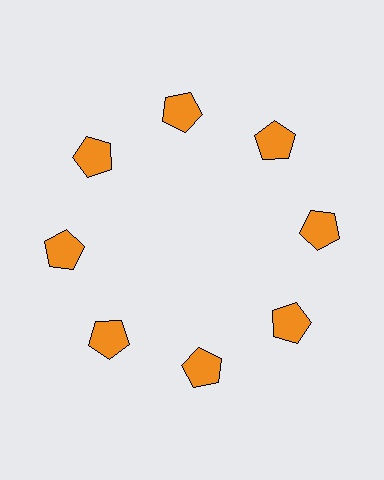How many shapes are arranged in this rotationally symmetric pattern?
There are 8 shapes, arranged in 8 groups of 1.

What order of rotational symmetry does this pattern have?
This pattern has 8-fold rotational symmetry.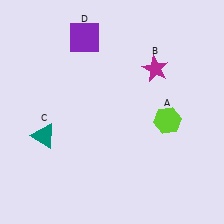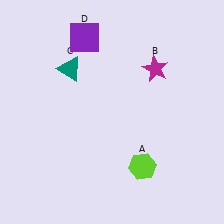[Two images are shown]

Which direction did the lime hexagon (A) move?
The lime hexagon (A) moved down.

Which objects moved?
The objects that moved are: the lime hexagon (A), the teal triangle (C).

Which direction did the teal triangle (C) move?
The teal triangle (C) moved up.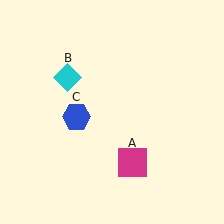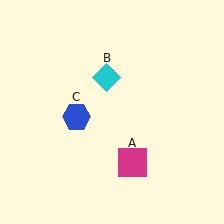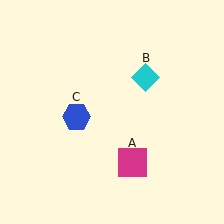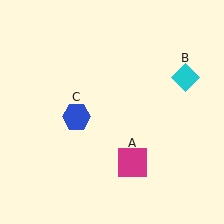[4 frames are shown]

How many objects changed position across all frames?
1 object changed position: cyan diamond (object B).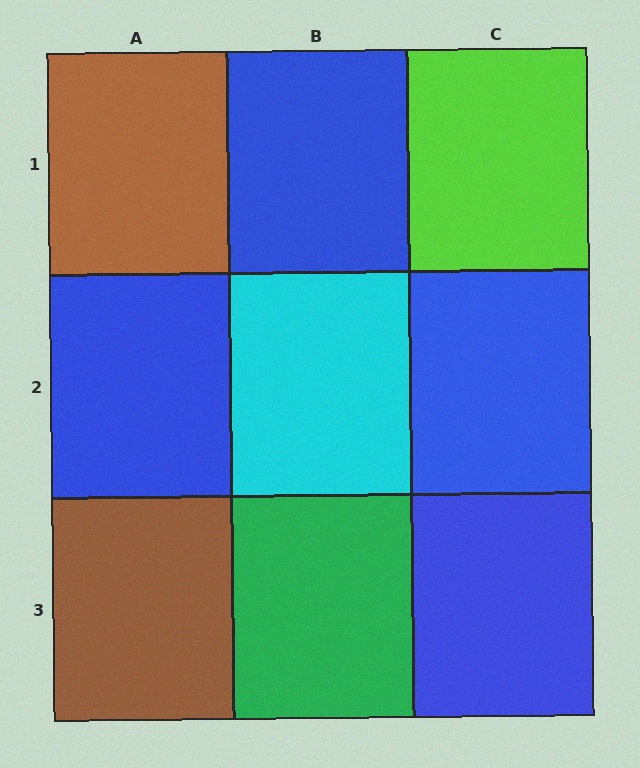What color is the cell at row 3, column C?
Blue.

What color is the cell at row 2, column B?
Cyan.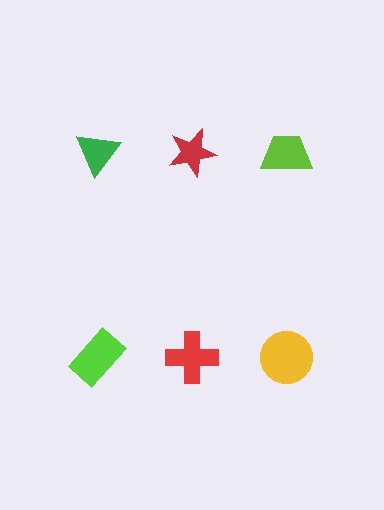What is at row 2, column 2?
A red cross.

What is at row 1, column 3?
A lime trapezoid.